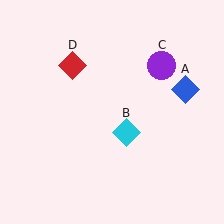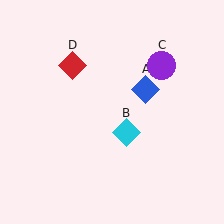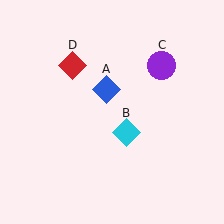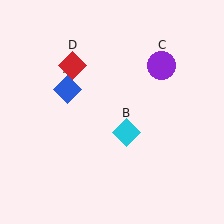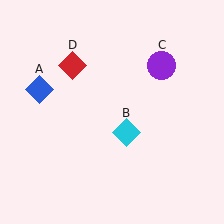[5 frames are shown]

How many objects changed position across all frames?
1 object changed position: blue diamond (object A).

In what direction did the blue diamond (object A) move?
The blue diamond (object A) moved left.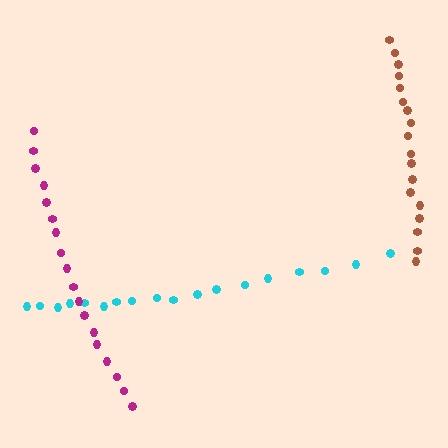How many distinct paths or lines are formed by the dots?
There are 3 distinct paths.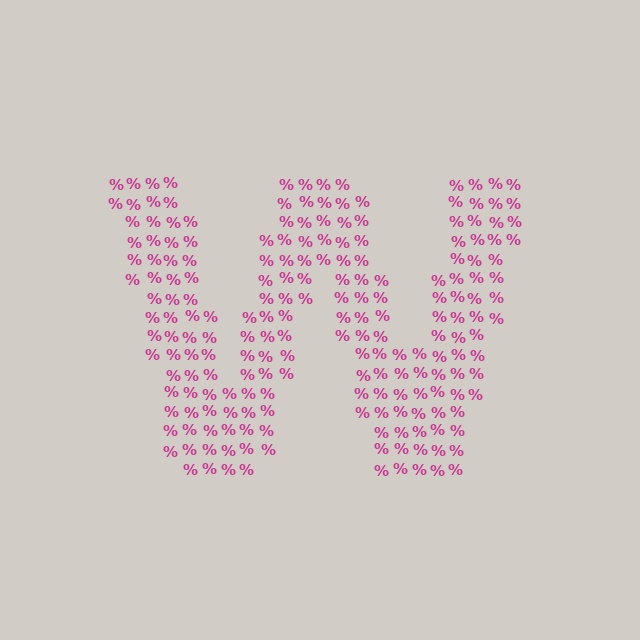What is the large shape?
The large shape is the letter W.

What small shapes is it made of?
It is made of small percent signs.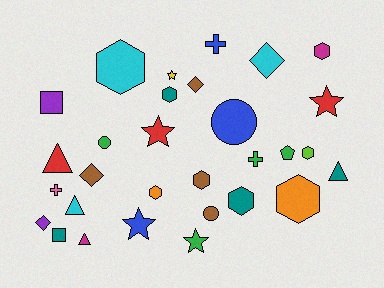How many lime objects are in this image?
There is 1 lime object.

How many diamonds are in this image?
There are 4 diamonds.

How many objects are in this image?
There are 30 objects.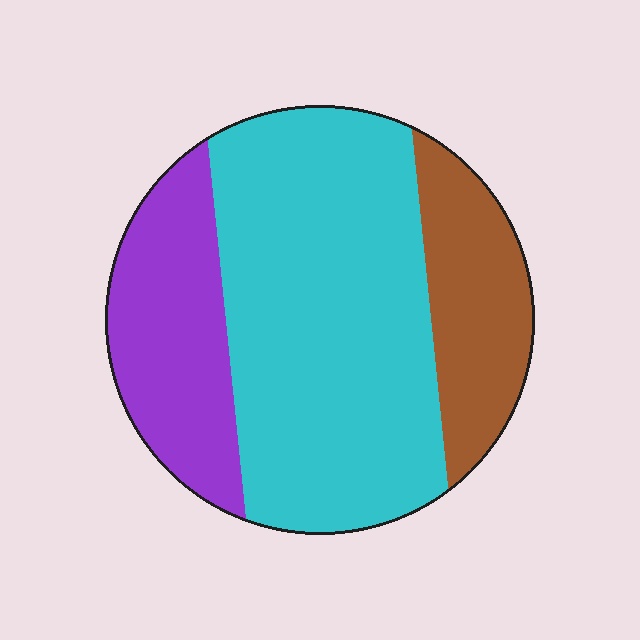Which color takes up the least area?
Brown, at roughly 20%.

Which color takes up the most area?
Cyan, at roughly 60%.